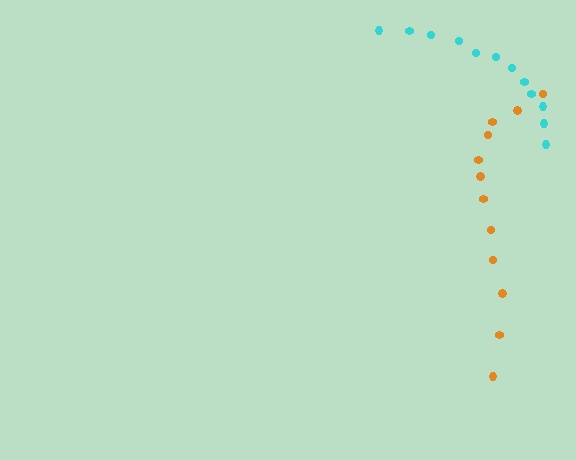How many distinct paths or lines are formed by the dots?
There are 2 distinct paths.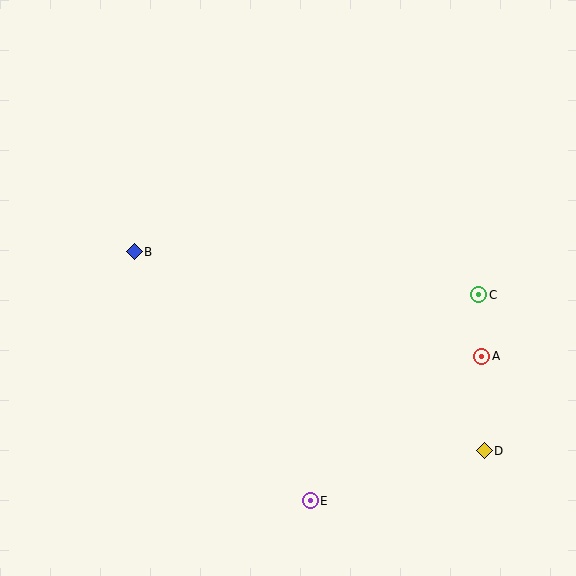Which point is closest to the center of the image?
Point B at (134, 252) is closest to the center.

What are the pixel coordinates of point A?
Point A is at (482, 356).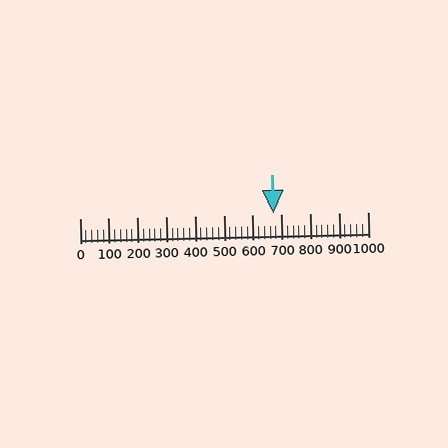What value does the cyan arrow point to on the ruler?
The cyan arrow points to approximately 671.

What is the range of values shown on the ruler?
The ruler shows values from 0 to 1000.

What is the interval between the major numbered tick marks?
The major tick marks are spaced 100 units apart.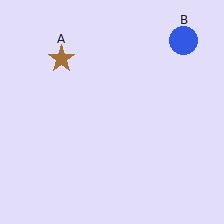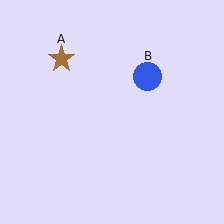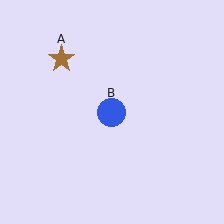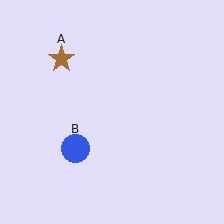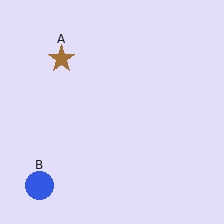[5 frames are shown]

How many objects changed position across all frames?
1 object changed position: blue circle (object B).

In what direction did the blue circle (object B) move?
The blue circle (object B) moved down and to the left.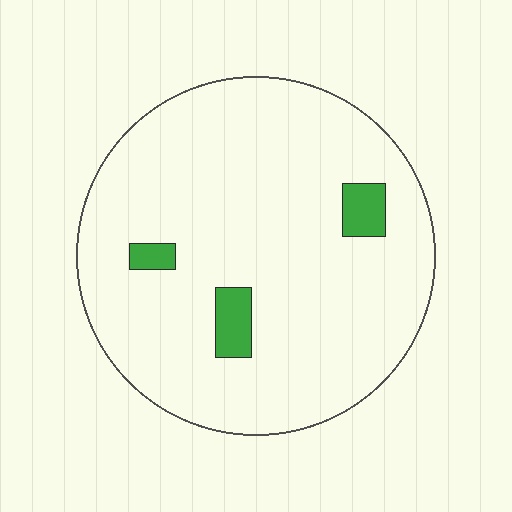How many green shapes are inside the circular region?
3.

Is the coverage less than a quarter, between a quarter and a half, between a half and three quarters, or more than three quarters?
Less than a quarter.